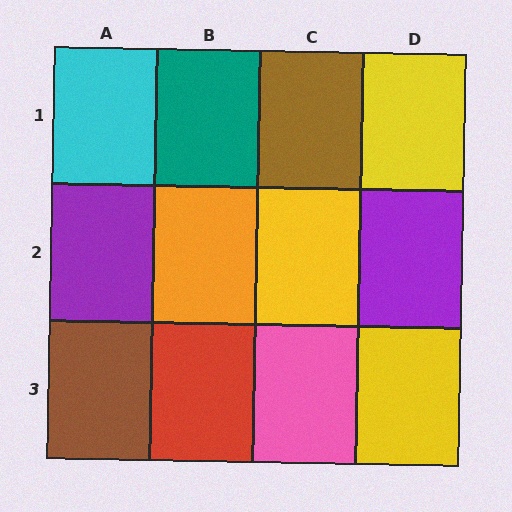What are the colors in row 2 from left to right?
Purple, orange, yellow, purple.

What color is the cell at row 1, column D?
Yellow.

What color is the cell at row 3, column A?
Brown.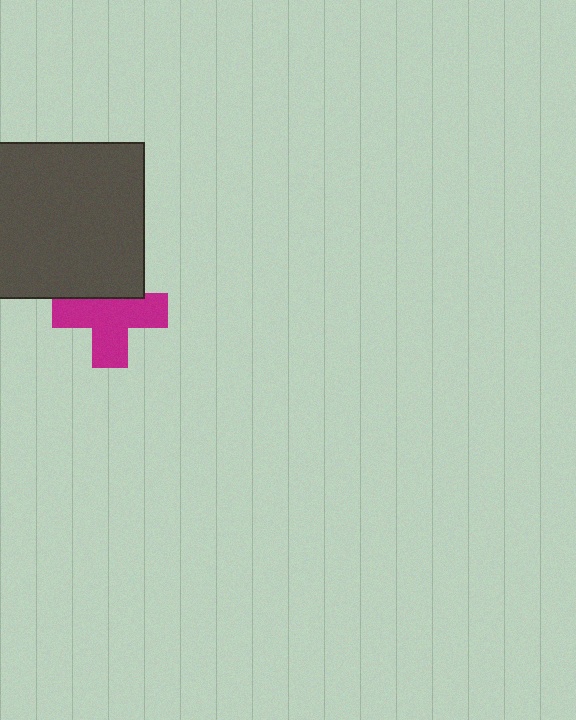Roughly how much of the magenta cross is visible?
Most of it is visible (roughly 70%).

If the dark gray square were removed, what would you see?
You would see the complete magenta cross.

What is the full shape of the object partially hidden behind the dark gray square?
The partially hidden object is a magenta cross.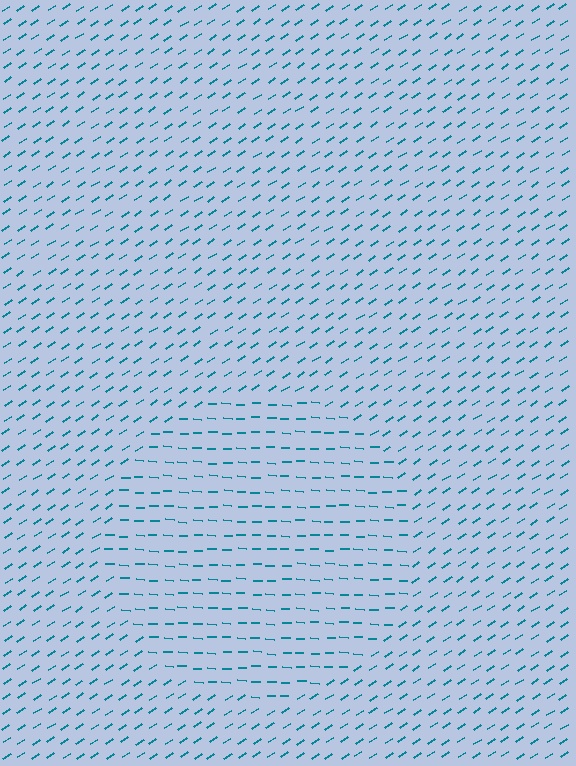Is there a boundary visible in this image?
Yes, there is a texture boundary formed by a change in line orientation.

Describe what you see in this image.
The image is filled with small teal line segments. A circle region in the image has lines oriented differently from the surrounding lines, creating a visible texture boundary.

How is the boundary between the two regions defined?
The boundary is defined purely by a change in line orientation (approximately 37 degrees difference). All lines are the same color and thickness.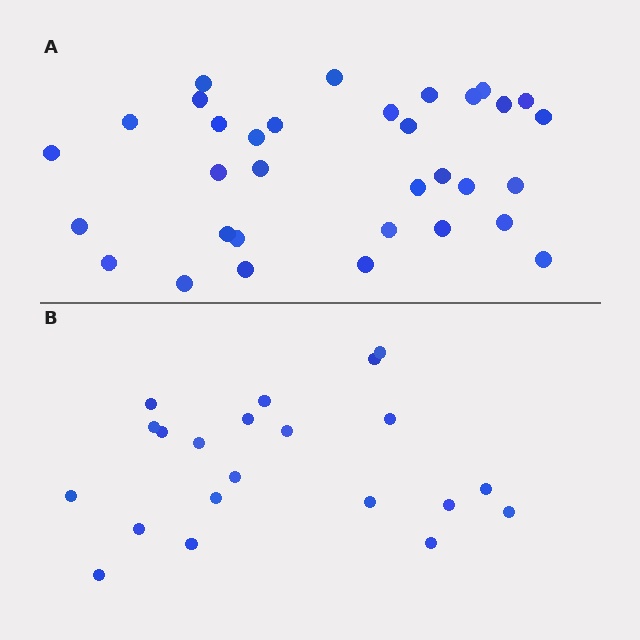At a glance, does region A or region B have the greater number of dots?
Region A (the top region) has more dots.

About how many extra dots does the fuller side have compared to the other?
Region A has roughly 12 or so more dots than region B.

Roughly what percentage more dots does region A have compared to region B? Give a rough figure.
About 55% more.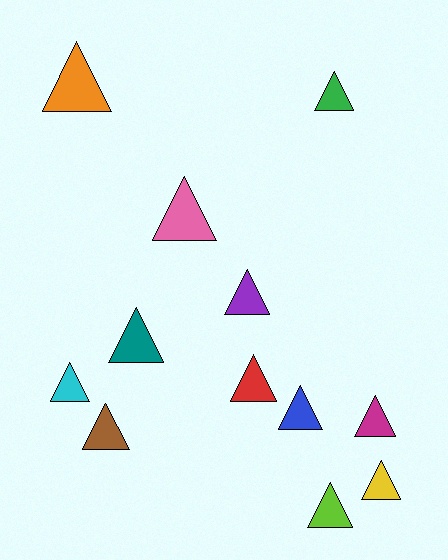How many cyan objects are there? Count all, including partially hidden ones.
There is 1 cyan object.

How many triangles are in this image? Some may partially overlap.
There are 12 triangles.